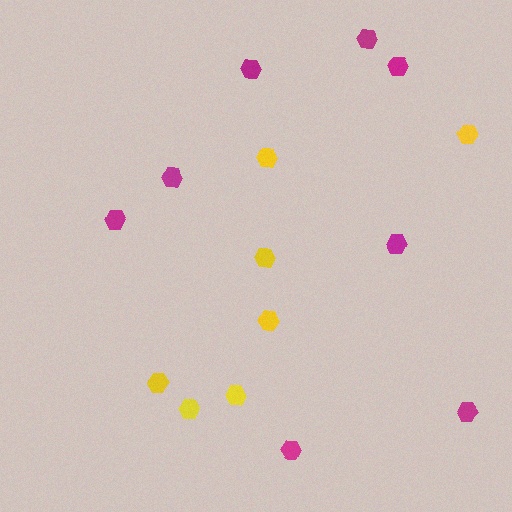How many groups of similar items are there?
There are 2 groups: one group of yellow hexagons (7) and one group of magenta hexagons (8).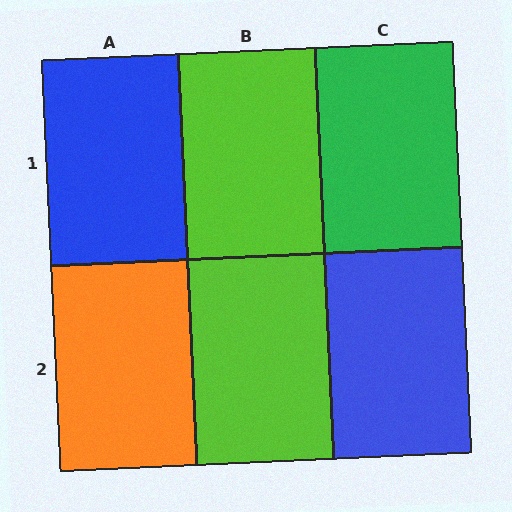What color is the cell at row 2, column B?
Lime.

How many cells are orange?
1 cell is orange.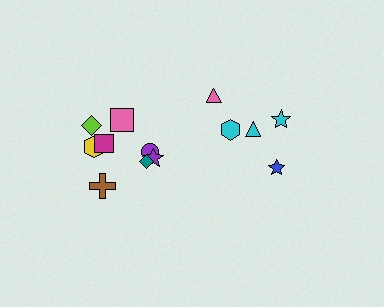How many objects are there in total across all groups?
There are 13 objects.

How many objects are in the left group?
There are 8 objects.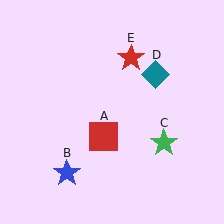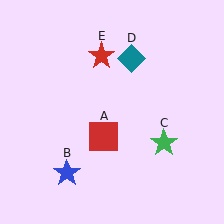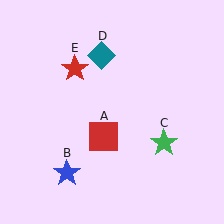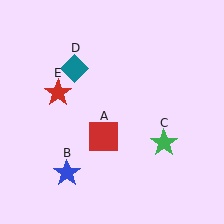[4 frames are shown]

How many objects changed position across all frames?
2 objects changed position: teal diamond (object D), red star (object E).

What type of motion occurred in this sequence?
The teal diamond (object D), red star (object E) rotated counterclockwise around the center of the scene.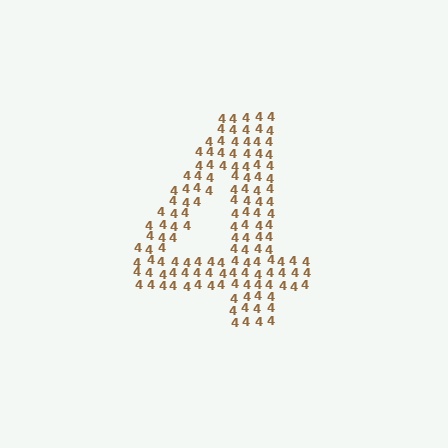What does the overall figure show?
The overall figure shows the digit 4.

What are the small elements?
The small elements are digit 4's.